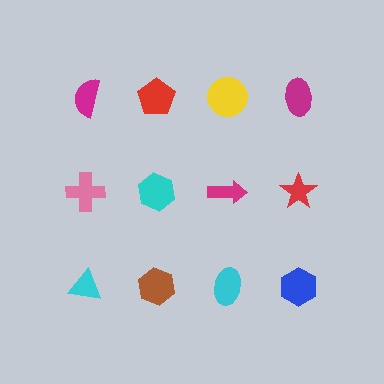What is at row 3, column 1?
A cyan triangle.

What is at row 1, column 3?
A yellow circle.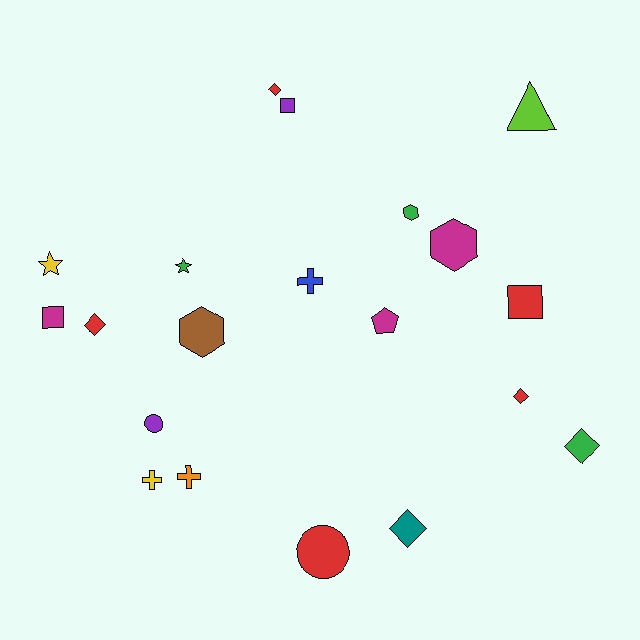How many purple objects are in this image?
There are 2 purple objects.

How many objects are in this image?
There are 20 objects.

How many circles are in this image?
There are 2 circles.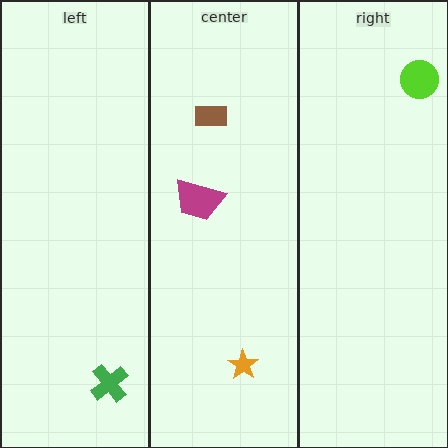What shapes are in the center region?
The orange star, the brown rectangle, the magenta trapezoid.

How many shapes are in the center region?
3.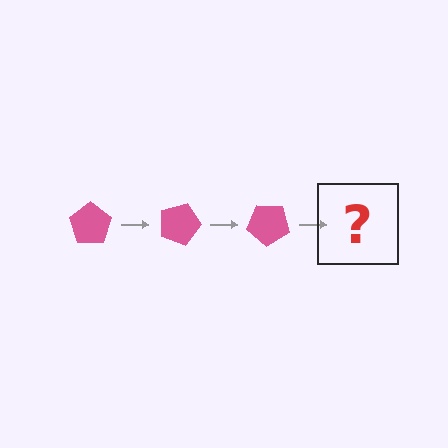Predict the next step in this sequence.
The next step is a pink pentagon rotated 60 degrees.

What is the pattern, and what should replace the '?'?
The pattern is that the pentagon rotates 20 degrees each step. The '?' should be a pink pentagon rotated 60 degrees.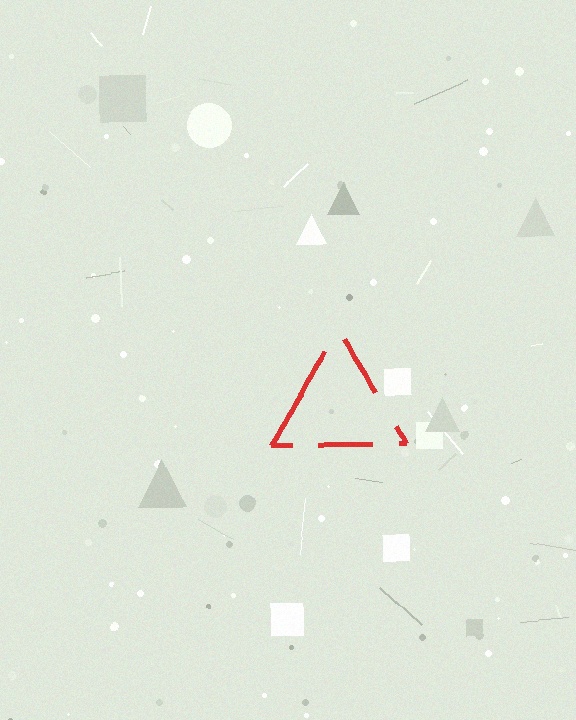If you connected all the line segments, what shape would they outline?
They would outline a triangle.